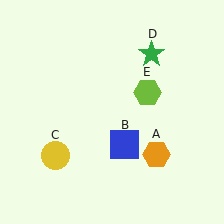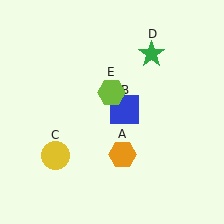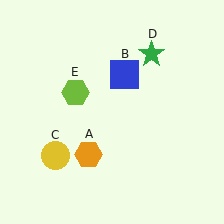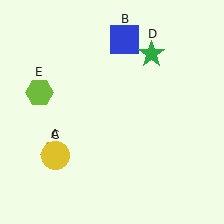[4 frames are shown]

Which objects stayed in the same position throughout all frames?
Yellow circle (object C) and green star (object D) remained stationary.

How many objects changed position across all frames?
3 objects changed position: orange hexagon (object A), blue square (object B), lime hexagon (object E).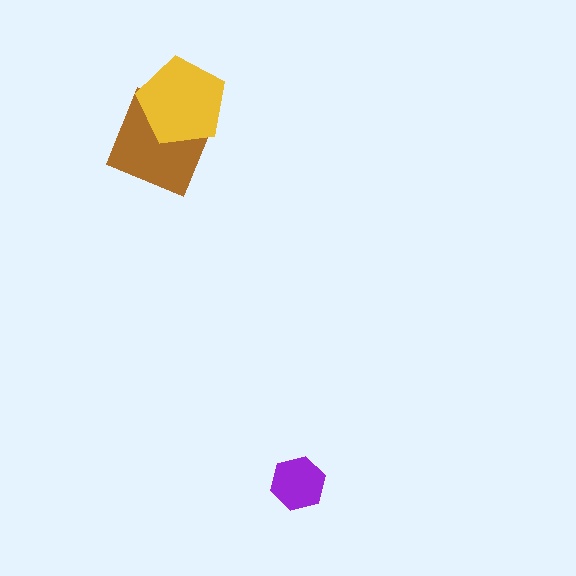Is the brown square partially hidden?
Yes, it is partially covered by another shape.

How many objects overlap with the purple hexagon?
0 objects overlap with the purple hexagon.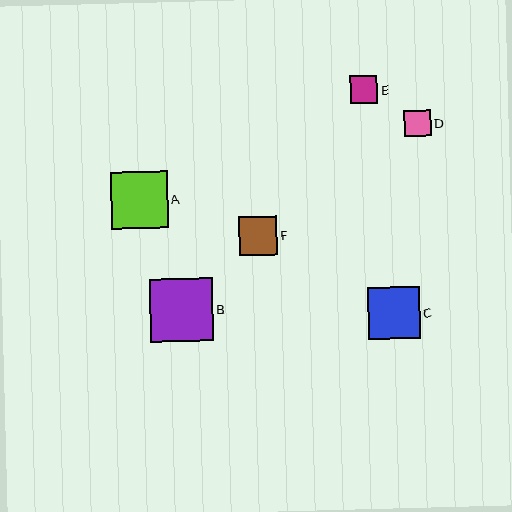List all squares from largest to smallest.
From largest to smallest: B, A, C, F, E, D.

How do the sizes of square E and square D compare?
Square E and square D are approximately the same size.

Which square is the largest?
Square B is the largest with a size of approximately 63 pixels.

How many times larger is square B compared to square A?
Square B is approximately 1.1 times the size of square A.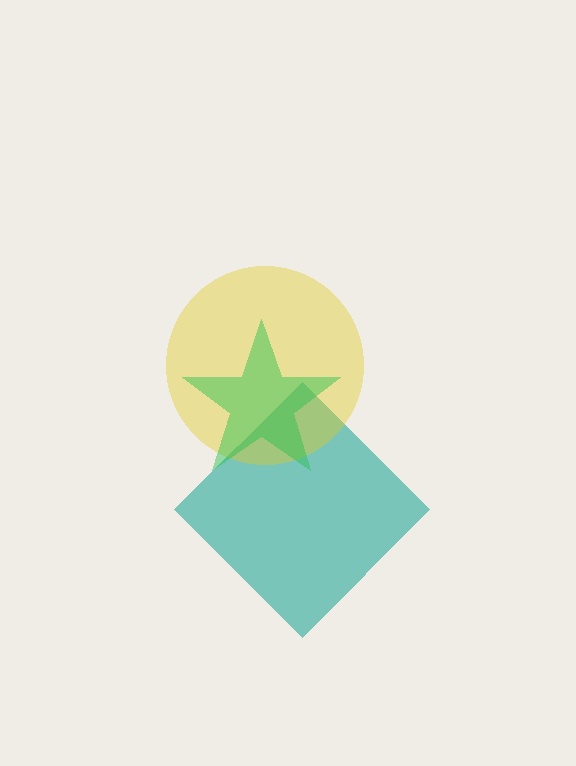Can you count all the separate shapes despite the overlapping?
Yes, there are 3 separate shapes.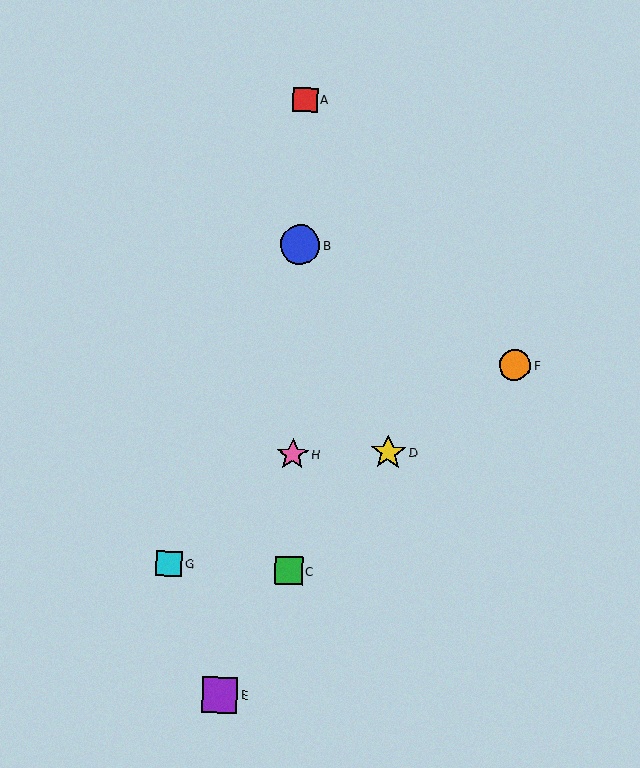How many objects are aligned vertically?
4 objects (A, B, C, H) are aligned vertically.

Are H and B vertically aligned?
Yes, both are at x≈293.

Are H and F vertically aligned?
No, H is at x≈293 and F is at x≈515.